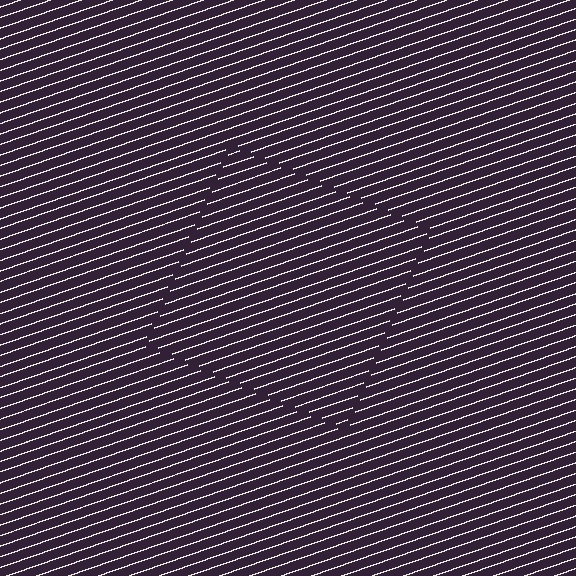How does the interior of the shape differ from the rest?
The interior of the shape contains the same grating, shifted by half a period — the contour is defined by the phase discontinuity where line-ends from the inner and outer gratings abut.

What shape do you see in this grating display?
An illusory square. The interior of the shape contains the same grating, shifted by half a period — the contour is defined by the phase discontinuity where line-ends from the inner and outer gratings abut.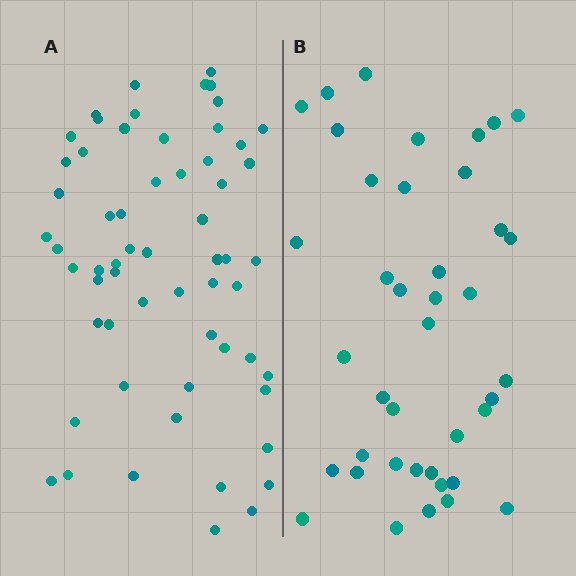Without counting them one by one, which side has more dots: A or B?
Region A (the left region) has more dots.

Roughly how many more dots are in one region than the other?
Region A has approximately 20 more dots than region B.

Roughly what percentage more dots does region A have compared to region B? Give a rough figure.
About 50% more.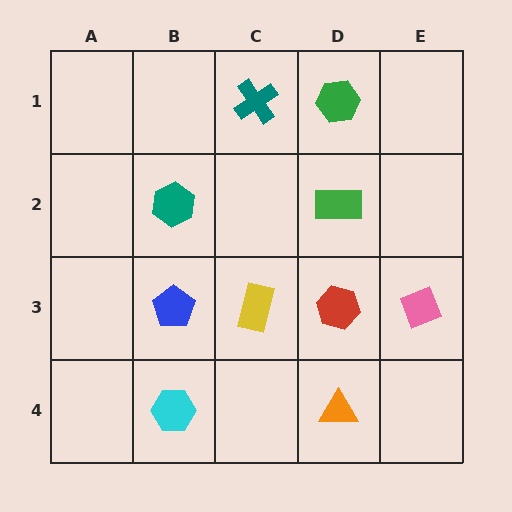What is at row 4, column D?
An orange triangle.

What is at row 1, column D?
A green hexagon.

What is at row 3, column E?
A pink diamond.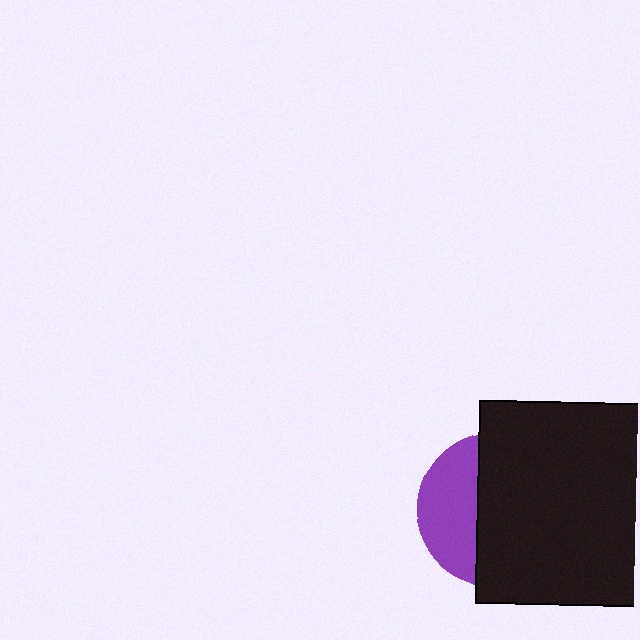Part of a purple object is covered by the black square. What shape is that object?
It is a circle.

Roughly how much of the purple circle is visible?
A small part of it is visible (roughly 36%).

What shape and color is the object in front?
The object in front is a black square.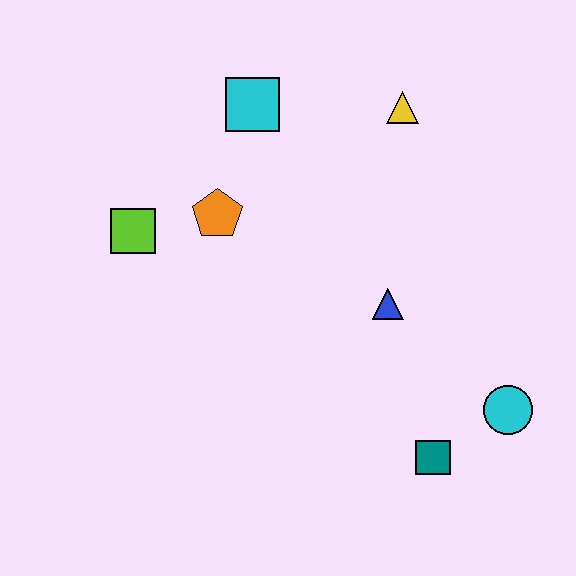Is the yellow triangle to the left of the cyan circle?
Yes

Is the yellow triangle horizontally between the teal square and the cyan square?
Yes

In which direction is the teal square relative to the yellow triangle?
The teal square is below the yellow triangle.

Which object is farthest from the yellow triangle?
The teal square is farthest from the yellow triangle.